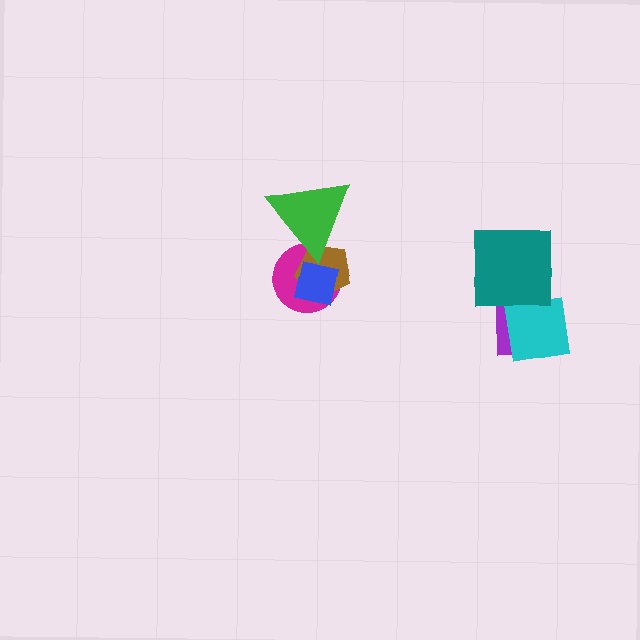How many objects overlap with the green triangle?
2 objects overlap with the green triangle.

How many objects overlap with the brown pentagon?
3 objects overlap with the brown pentagon.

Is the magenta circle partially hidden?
Yes, it is partially covered by another shape.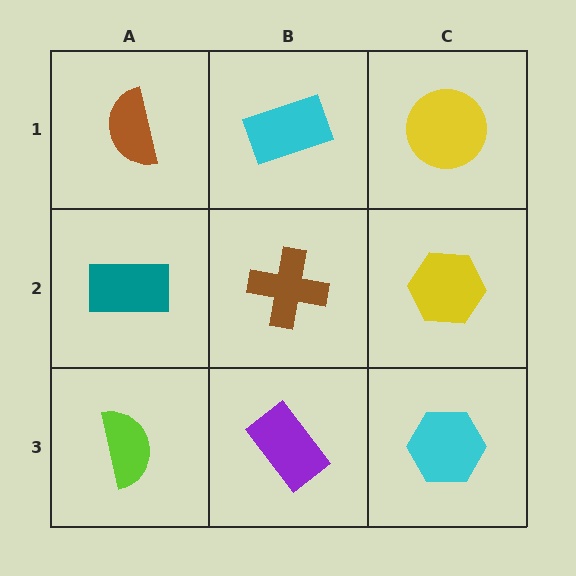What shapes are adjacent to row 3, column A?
A teal rectangle (row 2, column A), a purple rectangle (row 3, column B).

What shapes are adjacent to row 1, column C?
A yellow hexagon (row 2, column C), a cyan rectangle (row 1, column B).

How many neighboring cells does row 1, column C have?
2.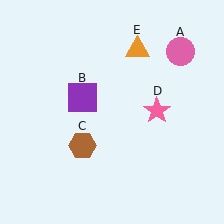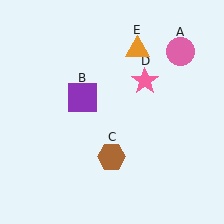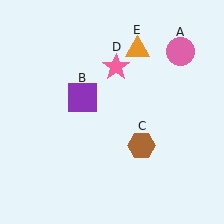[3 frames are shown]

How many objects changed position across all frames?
2 objects changed position: brown hexagon (object C), pink star (object D).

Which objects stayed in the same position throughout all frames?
Pink circle (object A) and purple square (object B) and orange triangle (object E) remained stationary.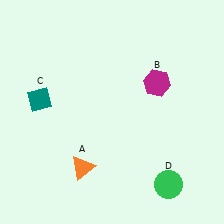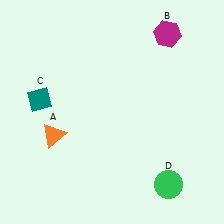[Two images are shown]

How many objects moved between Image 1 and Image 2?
2 objects moved between the two images.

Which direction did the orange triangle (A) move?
The orange triangle (A) moved up.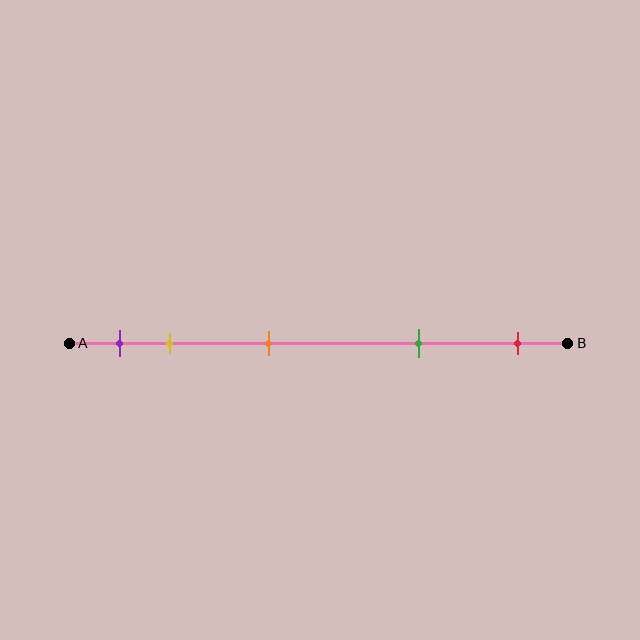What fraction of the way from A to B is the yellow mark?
The yellow mark is approximately 20% (0.2) of the way from A to B.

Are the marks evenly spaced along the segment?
No, the marks are not evenly spaced.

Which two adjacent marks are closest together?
The purple and yellow marks are the closest adjacent pair.